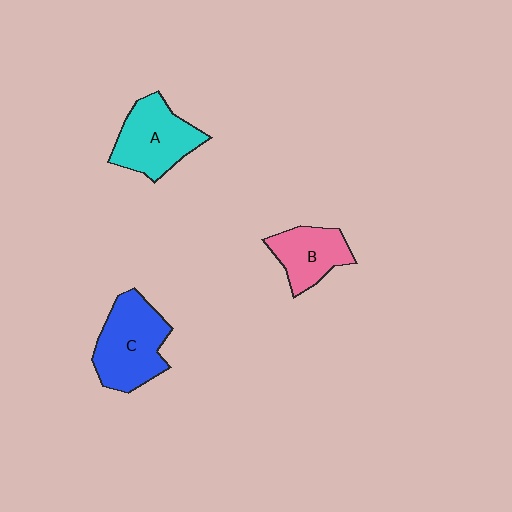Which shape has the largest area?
Shape C (blue).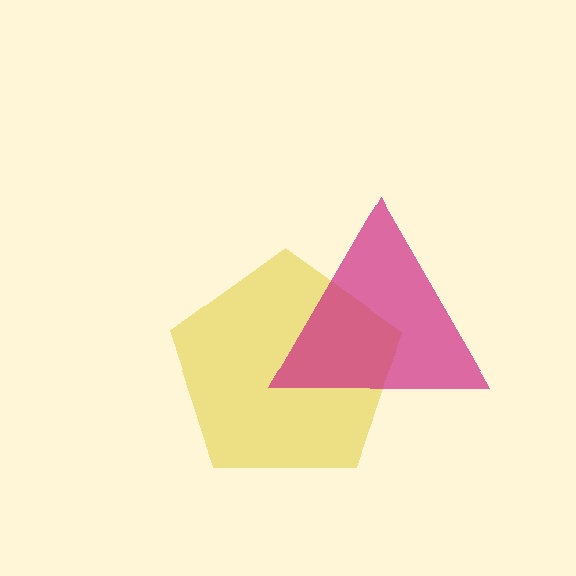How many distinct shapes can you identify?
There are 2 distinct shapes: a yellow pentagon, a magenta triangle.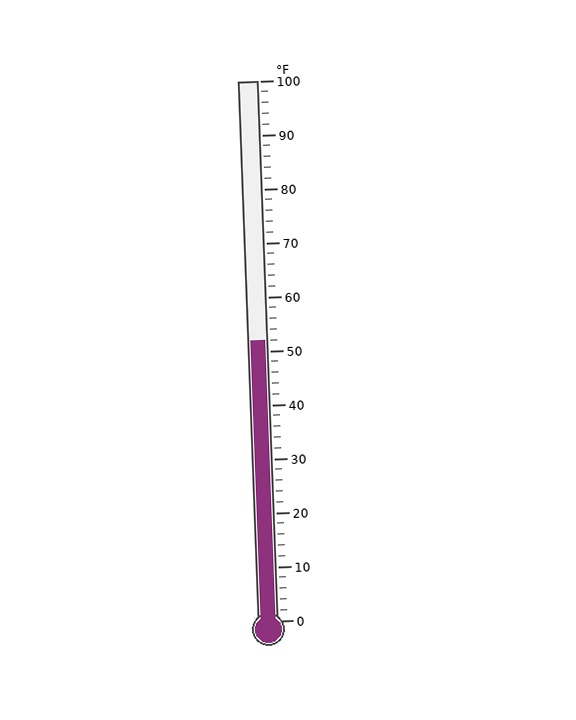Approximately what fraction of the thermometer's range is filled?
The thermometer is filled to approximately 50% of its range.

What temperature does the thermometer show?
The thermometer shows approximately 52°F.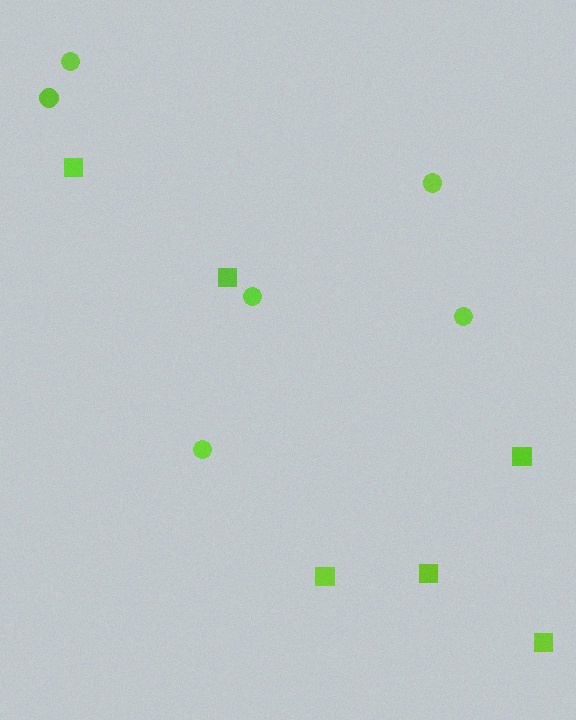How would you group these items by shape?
There are 2 groups: one group of squares (6) and one group of circles (6).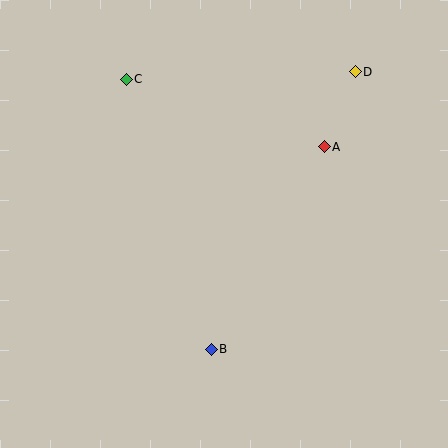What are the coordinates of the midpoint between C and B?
The midpoint between C and B is at (169, 214).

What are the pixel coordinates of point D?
Point D is at (355, 72).